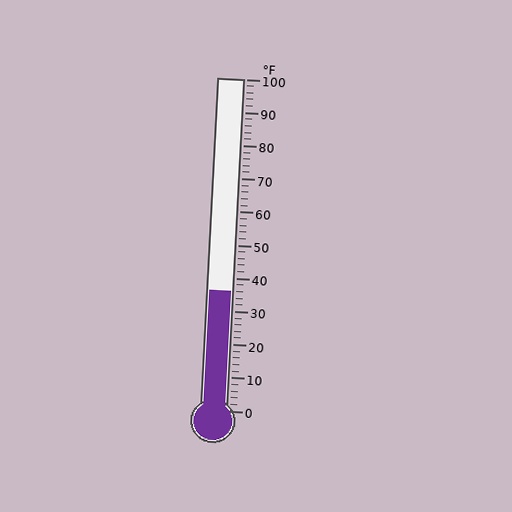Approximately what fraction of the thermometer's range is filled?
The thermometer is filled to approximately 35% of its range.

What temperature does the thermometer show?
The thermometer shows approximately 36°F.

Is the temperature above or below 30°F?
The temperature is above 30°F.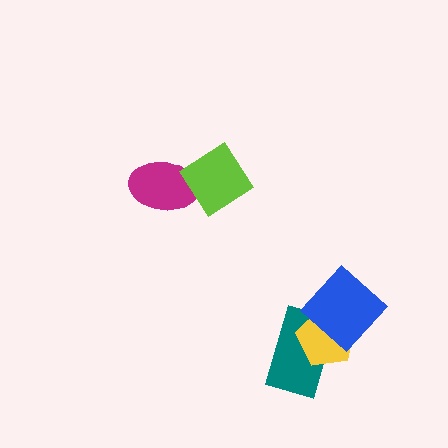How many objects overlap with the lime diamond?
1 object overlaps with the lime diamond.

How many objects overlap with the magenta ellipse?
1 object overlaps with the magenta ellipse.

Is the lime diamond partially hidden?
No, no other shape covers it.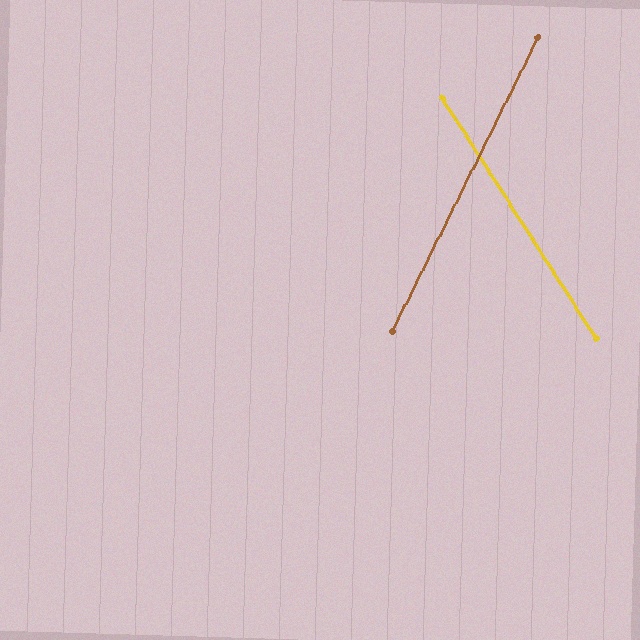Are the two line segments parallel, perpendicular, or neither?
Neither parallel nor perpendicular — they differ by about 59°.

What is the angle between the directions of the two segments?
Approximately 59 degrees.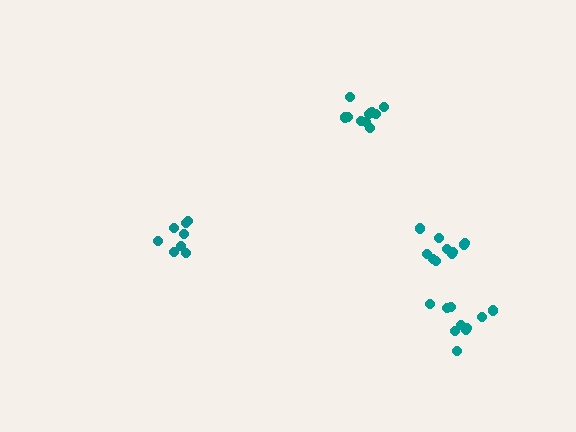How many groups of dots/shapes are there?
There are 4 groups.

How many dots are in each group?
Group 1: 10 dots, Group 2: 11 dots, Group 3: 8 dots, Group 4: 11 dots (40 total).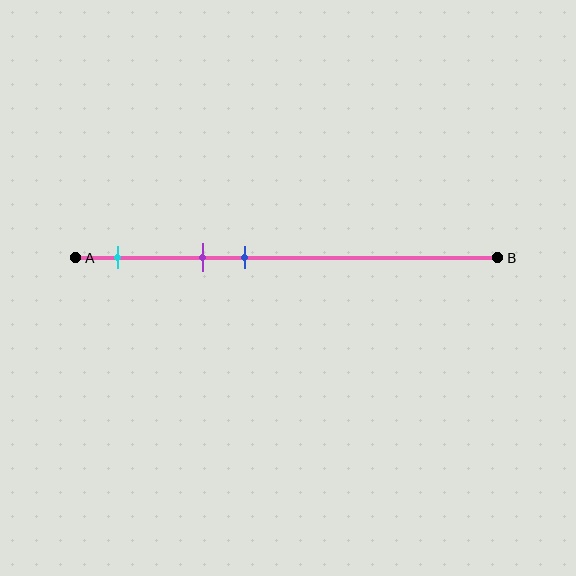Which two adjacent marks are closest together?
The purple and blue marks are the closest adjacent pair.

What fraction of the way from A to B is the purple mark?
The purple mark is approximately 30% (0.3) of the way from A to B.